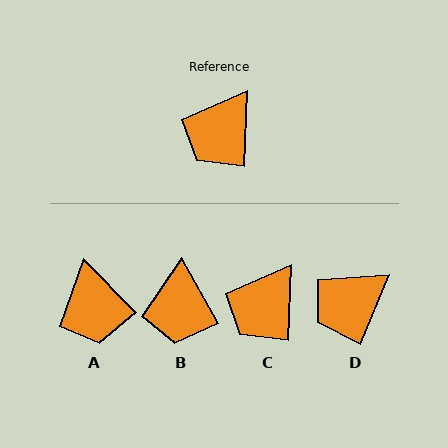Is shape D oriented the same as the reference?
No, it is off by about 20 degrees.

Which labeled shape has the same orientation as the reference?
C.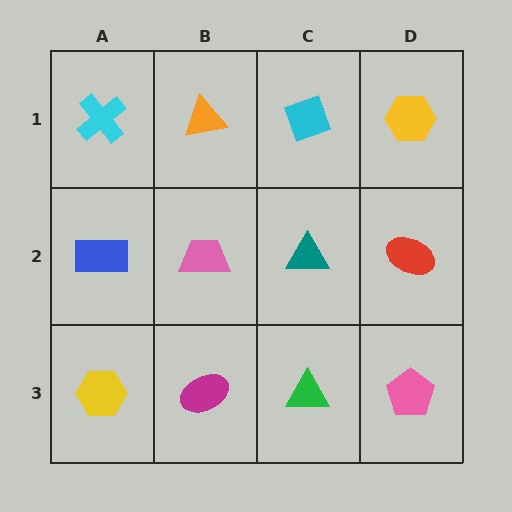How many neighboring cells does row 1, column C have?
3.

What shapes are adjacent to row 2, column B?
An orange triangle (row 1, column B), a magenta ellipse (row 3, column B), a blue rectangle (row 2, column A), a teal triangle (row 2, column C).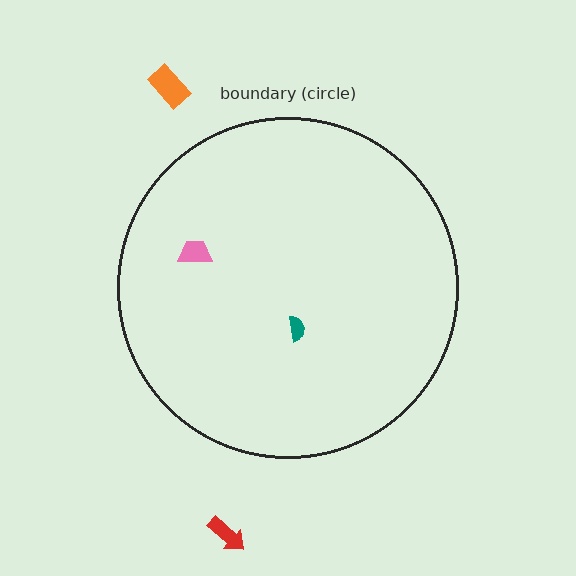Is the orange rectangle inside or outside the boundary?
Outside.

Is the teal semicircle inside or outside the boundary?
Inside.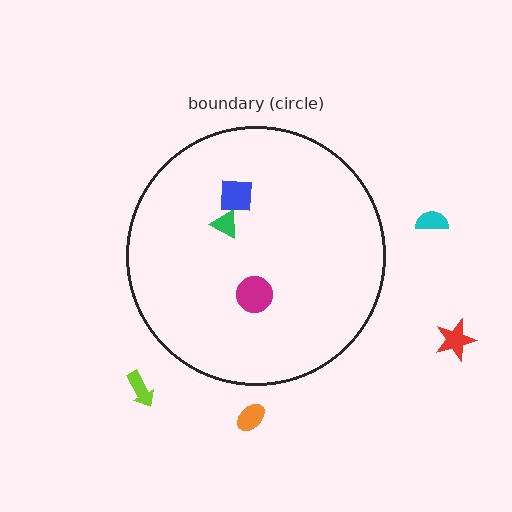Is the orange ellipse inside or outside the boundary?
Outside.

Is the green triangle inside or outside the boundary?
Inside.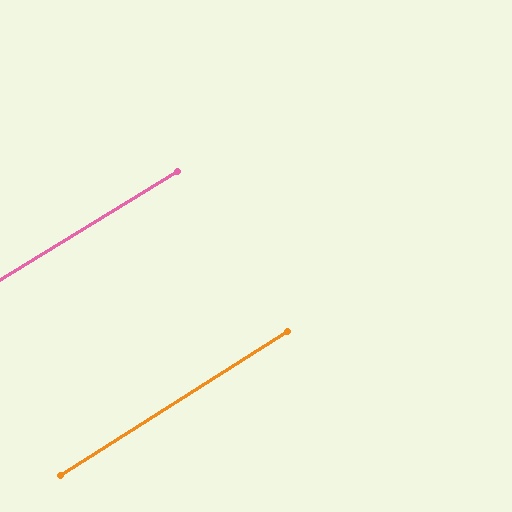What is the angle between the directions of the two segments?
Approximately 1 degree.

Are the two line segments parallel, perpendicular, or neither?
Parallel — their directions differ by only 1.3°.